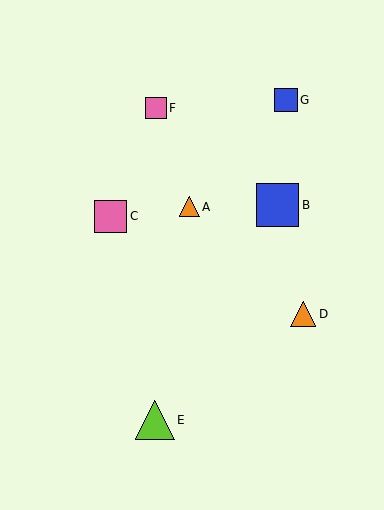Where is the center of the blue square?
The center of the blue square is at (278, 205).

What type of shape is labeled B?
Shape B is a blue square.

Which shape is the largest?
The blue square (labeled B) is the largest.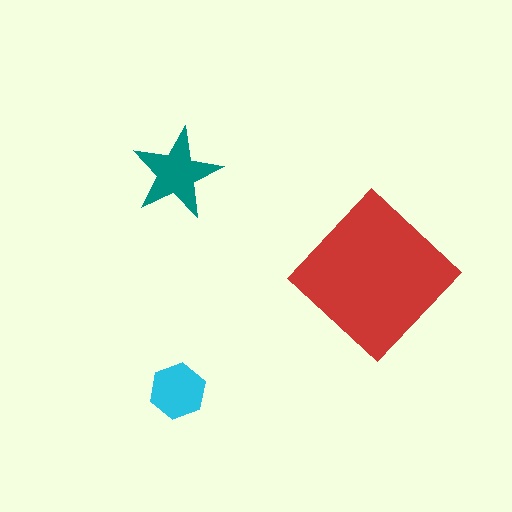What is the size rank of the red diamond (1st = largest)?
1st.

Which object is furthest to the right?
The red diamond is rightmost.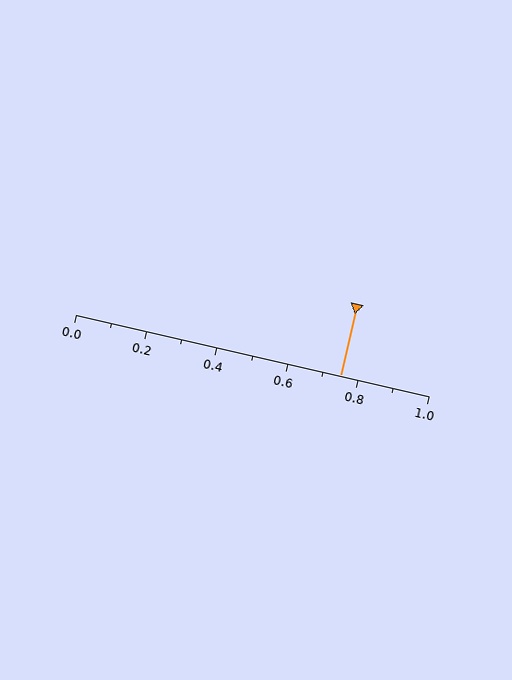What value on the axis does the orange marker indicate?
The marker indicates approximately 0.75.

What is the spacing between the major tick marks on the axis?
The major ticks are spaced 0.2 apart.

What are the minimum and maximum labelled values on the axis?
The axis runs from 0.0 to 1.0.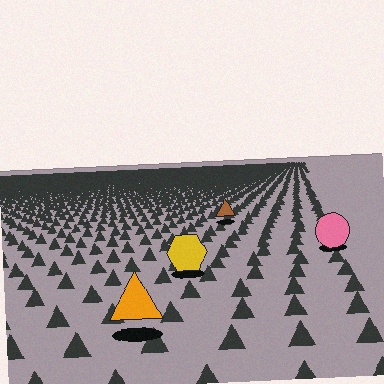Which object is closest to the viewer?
The orange triangle is closest. The texture marks near it are larger and more spread out.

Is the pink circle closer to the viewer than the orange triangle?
No. The orange triangle is closer — you can tell from the texture gradient: the ground texture is coarser near it.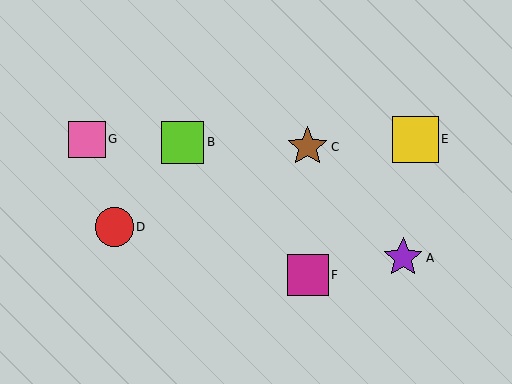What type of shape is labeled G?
Shape G is a pink square.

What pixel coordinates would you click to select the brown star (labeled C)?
Click at (308, 147) to select the brown star C.